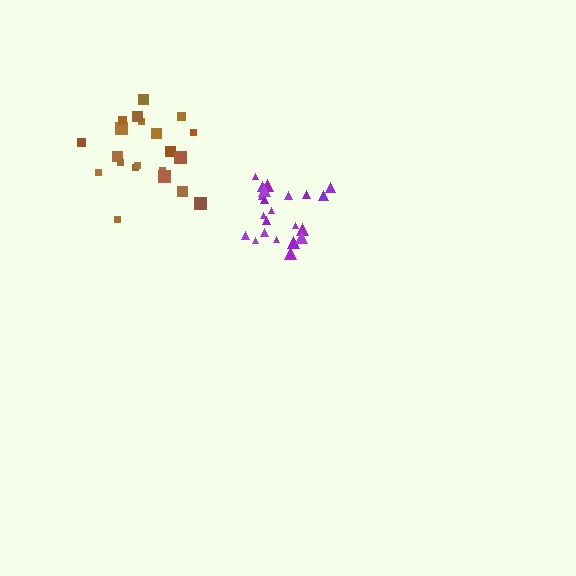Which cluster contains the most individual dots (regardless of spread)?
Purple (23).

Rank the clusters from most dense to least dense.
purple, brown.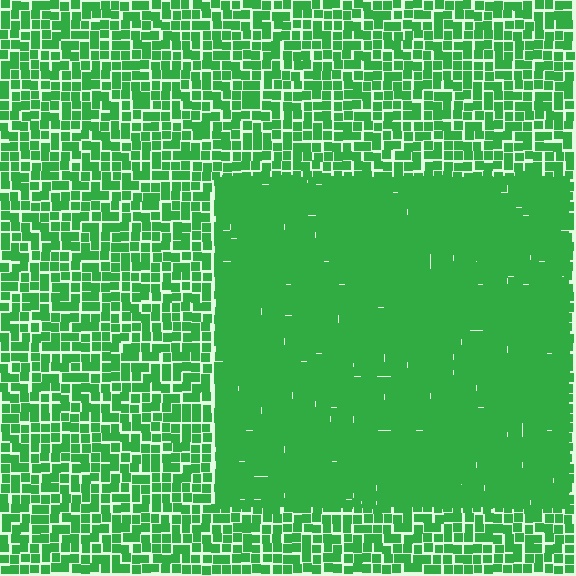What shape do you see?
I see a rectangle.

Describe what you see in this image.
The image contains small green elements arranged at two different densities. A rectangle-shaped region is visible where the elements are more densely packed than the surrounding area.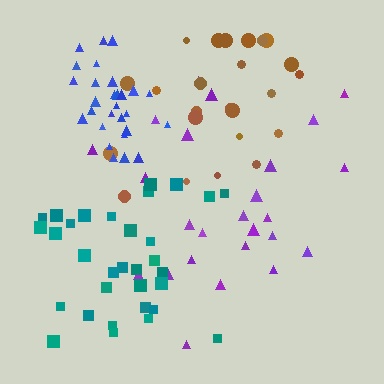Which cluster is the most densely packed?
Blue.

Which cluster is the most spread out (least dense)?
Purple.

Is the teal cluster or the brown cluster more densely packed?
Teal.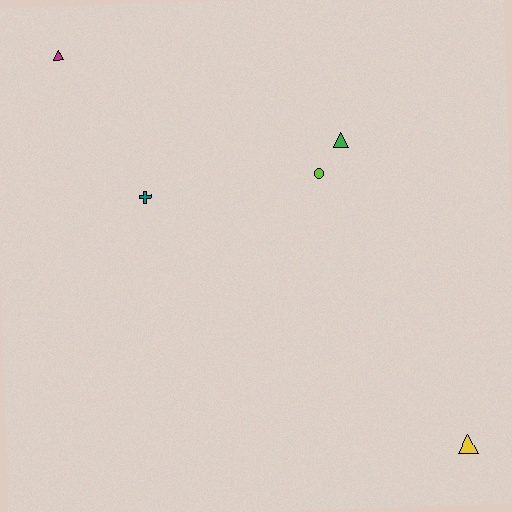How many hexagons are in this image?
There are no hexagons.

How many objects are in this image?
There are 5 objects.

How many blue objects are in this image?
There are no blue objects.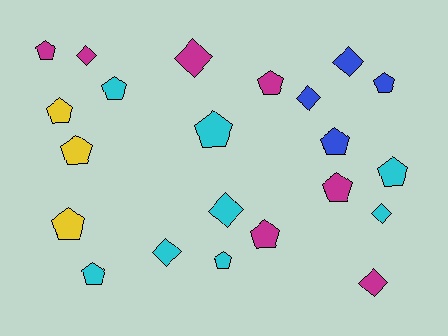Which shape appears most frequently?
Pentagon, with 14 objects.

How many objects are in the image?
There are 22 objects.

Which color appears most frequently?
Cyan, with 8 objects.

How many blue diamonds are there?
There are 2 blue diamonds.